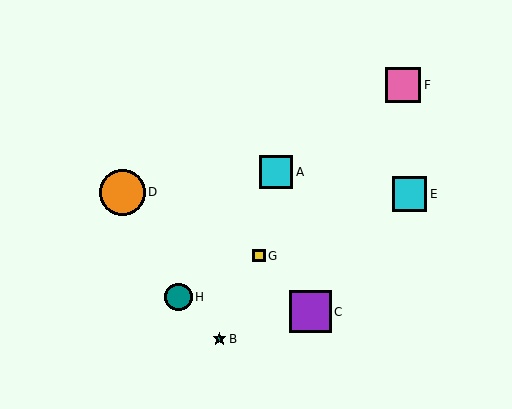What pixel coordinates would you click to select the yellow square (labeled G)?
Click at (259, 256) to select the yellow square G.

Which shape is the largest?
The orange circle (labeled D) is the largest.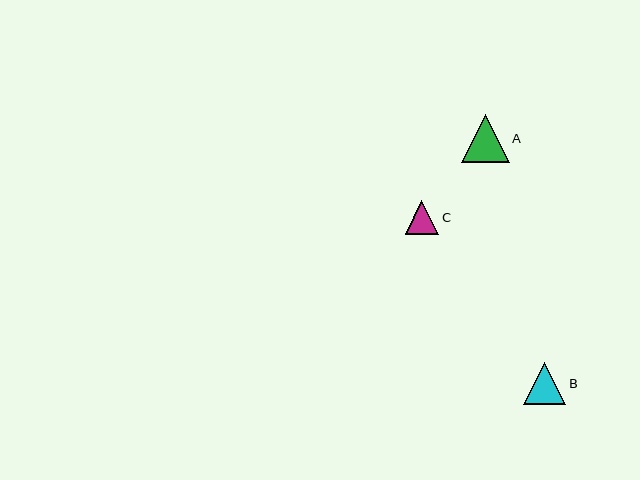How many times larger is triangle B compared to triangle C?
Triangle B is approximately 1.3 times the size of triangle C.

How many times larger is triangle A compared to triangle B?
Triangle A is approximately 1.1 times the size of triangle B.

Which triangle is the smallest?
Triangle C is the smallest with a size of approximately 34 pixels.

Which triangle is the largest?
Triangle A is the largest with a size of approximately 48 pixels.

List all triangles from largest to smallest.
From largest to smallest: A, B, C.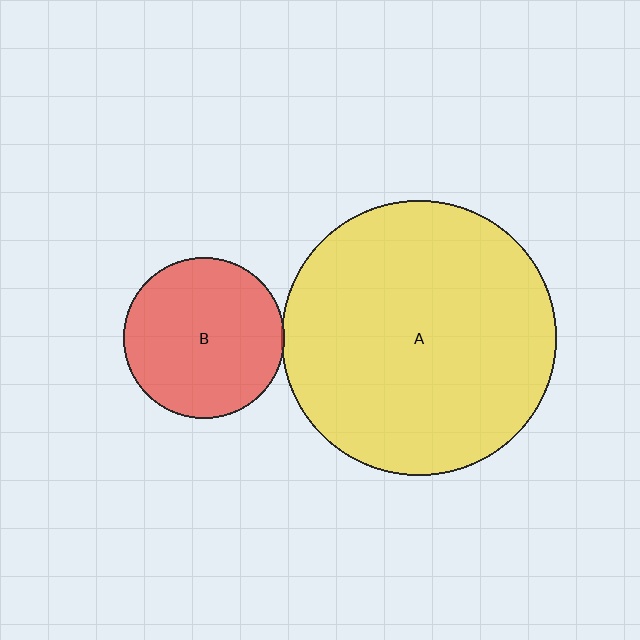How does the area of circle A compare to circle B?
Approximately 2.9 times.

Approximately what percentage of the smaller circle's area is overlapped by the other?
Approximately 5%.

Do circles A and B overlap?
Yes.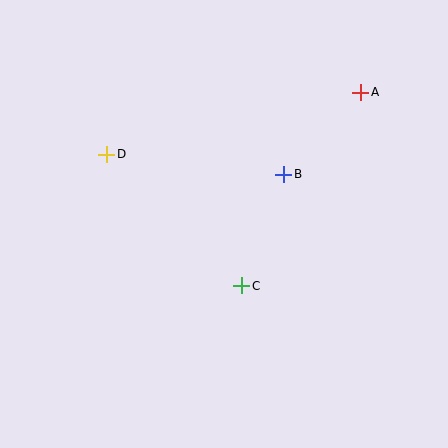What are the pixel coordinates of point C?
Point C is at (242, 286).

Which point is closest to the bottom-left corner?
Point C is closest to the bottom-left corner.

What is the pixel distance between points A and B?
The distance between A and B is 112 pixels.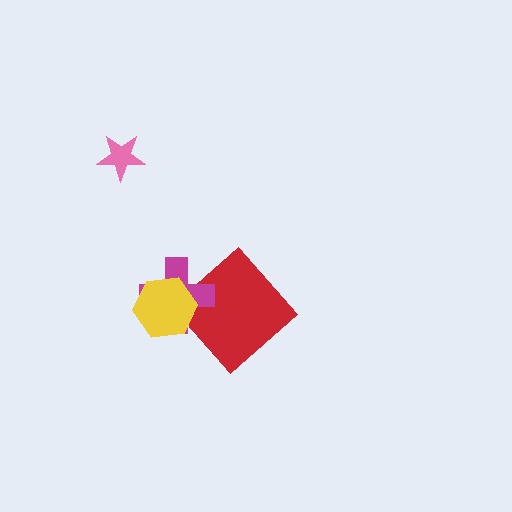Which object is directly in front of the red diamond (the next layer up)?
The magenta cross is directly in front of the red diamond.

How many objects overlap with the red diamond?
2 objects overlap with the red diamond.